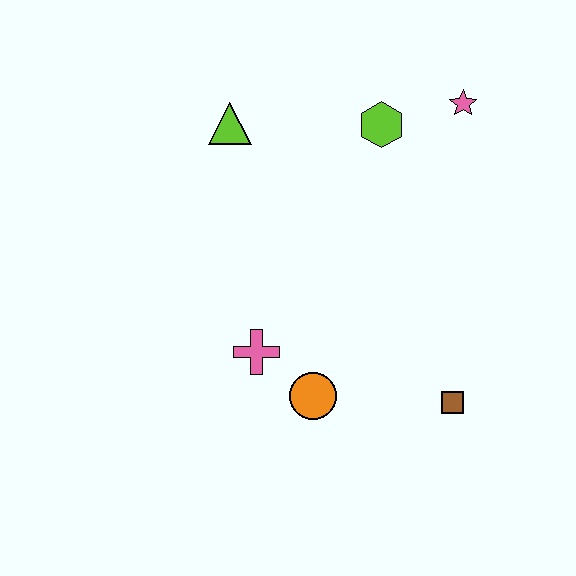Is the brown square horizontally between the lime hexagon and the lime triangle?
No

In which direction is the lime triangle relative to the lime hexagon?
The lime triangle is to the left of the lime hexagon.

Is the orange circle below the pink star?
Yes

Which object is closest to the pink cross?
The orange circle is closest to the pink cross.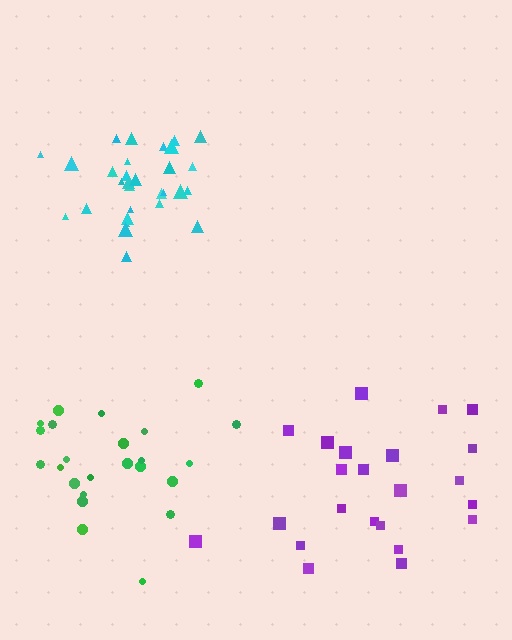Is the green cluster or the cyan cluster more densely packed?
Cyan.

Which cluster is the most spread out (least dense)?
Green.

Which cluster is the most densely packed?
Cyan.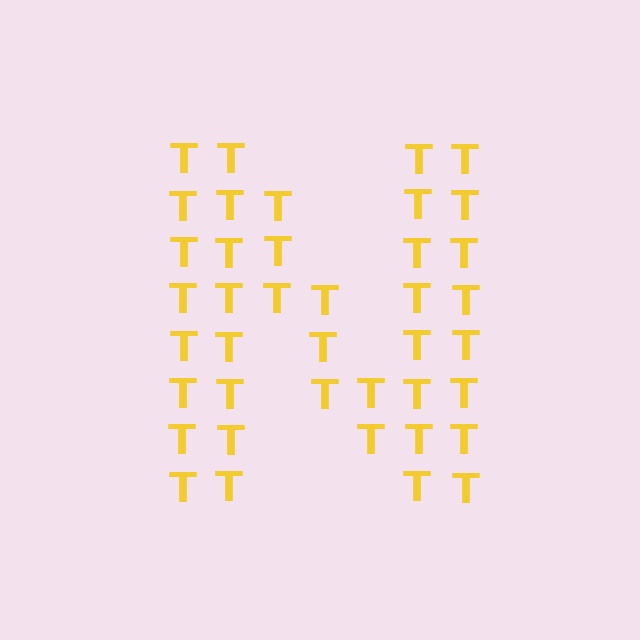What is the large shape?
The large shape is the letter N.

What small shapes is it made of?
It is made of small letter T's.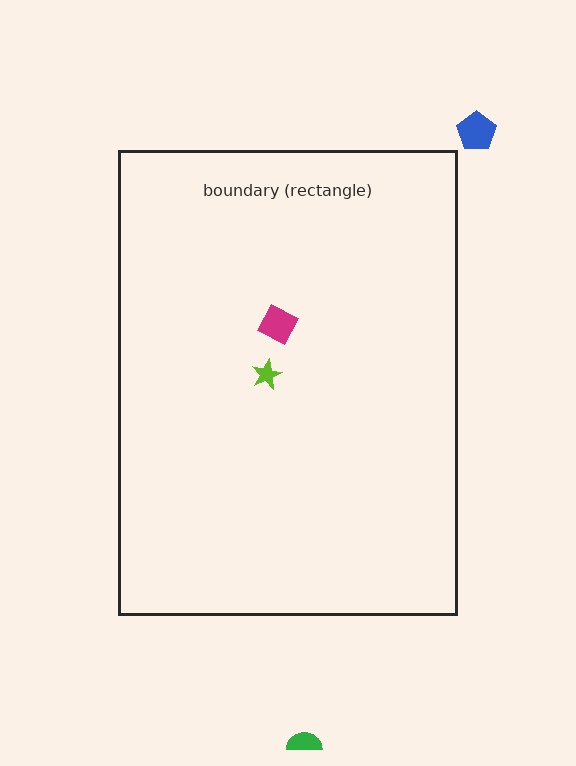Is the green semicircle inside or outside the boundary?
Outside.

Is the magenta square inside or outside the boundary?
Inside.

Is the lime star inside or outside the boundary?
Inside.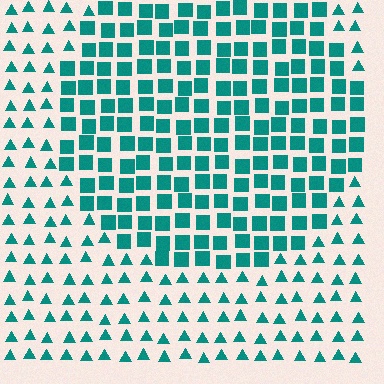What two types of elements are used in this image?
The image uses squares inside the circle region and triangles outside it.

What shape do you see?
I see a circle.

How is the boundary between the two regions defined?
The boundary is defined by a change in element shape: squares inside vs. triangles outside. All elements share the same color and spacing.